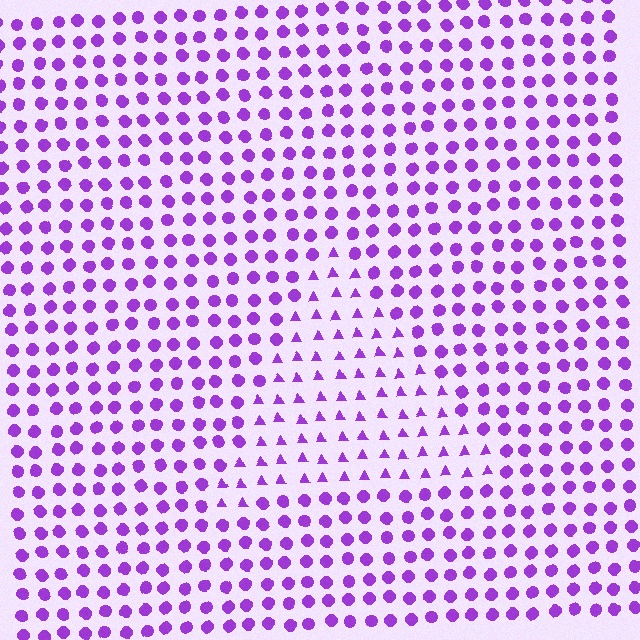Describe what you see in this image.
The image is filled with small purple elements arranged in a uniform grid. A triangle-shaped region contains triangles, while the surrounding area contains circles. The boundary is defined purely by the change in element shape.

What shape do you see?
I see a triangle.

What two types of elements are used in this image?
The image uses triangles inside the triangle region and circles outside it.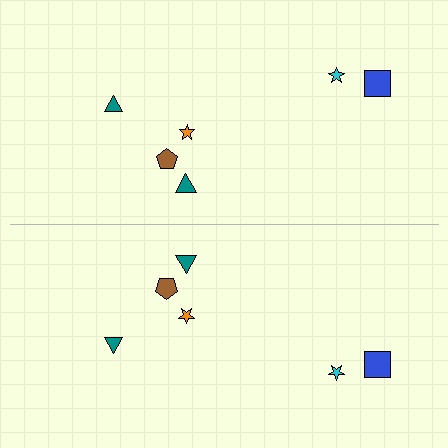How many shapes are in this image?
There are 12 shapes in this image.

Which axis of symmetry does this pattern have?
The pattern has a horizontal axis of symmetry running through the center of the image.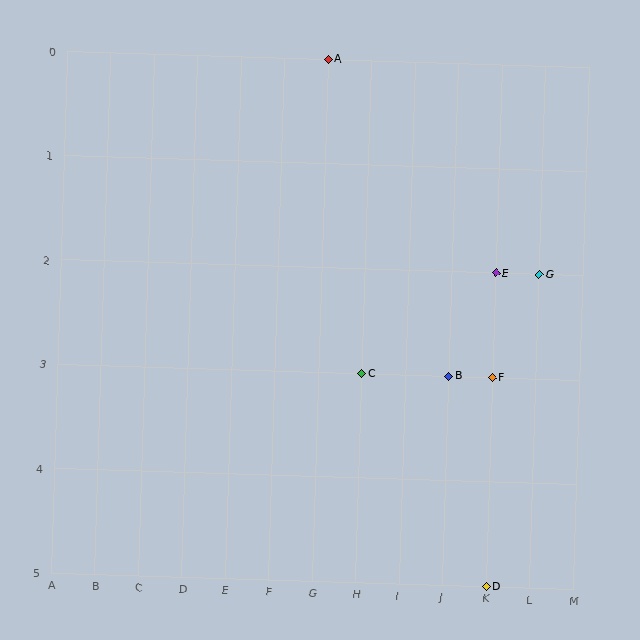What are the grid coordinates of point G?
Point G is at grid coordinates (L, 2).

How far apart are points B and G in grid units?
Points B and G are 2 columns and 1 row apart (about 2.2 grid units diagonally).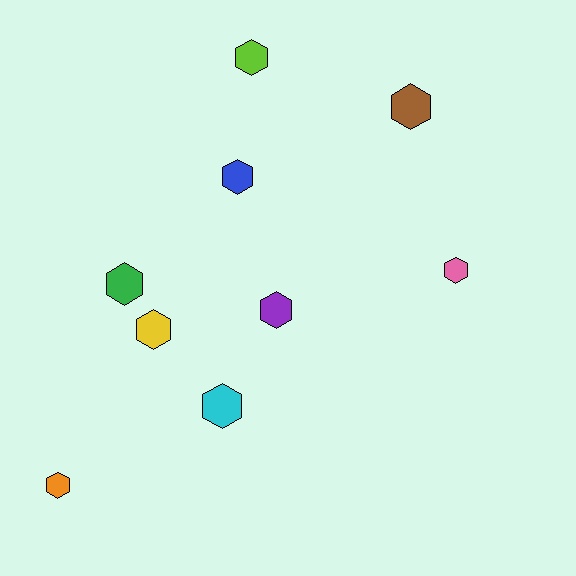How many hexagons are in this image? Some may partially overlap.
There are 9 hexagons.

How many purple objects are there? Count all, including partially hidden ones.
There is 1 purple object.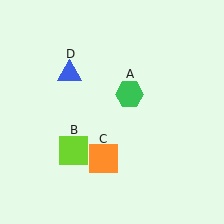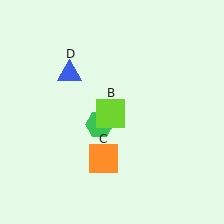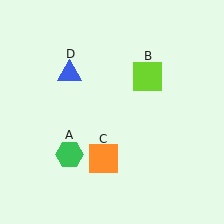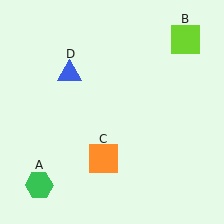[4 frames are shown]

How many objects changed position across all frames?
2 objects changed position: green hexagon (object A), lime square (object B).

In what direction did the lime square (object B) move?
The lime square (object B) moved up and to the right.